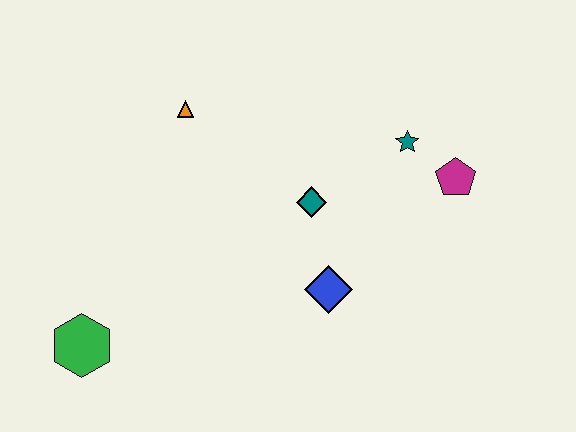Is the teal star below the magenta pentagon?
No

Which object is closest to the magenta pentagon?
The teal star is closest to the magenta pentagon.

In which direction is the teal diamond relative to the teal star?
The teal diamond is to the left of the teal star.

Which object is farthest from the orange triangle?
The magenta pentagon is farthest from the orange triangle.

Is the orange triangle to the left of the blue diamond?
Yes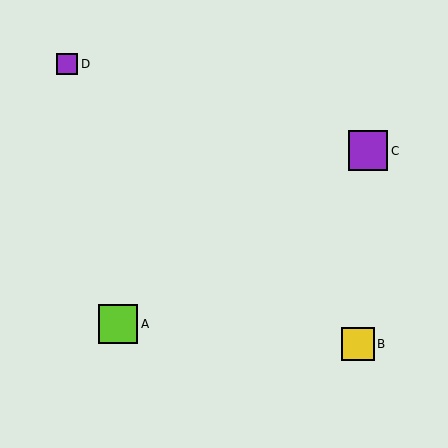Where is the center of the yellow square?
The center of the yellow square is at (358, 344).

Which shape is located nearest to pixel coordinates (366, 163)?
The purple square (labeled C) at (368, 151) is nearest to that location.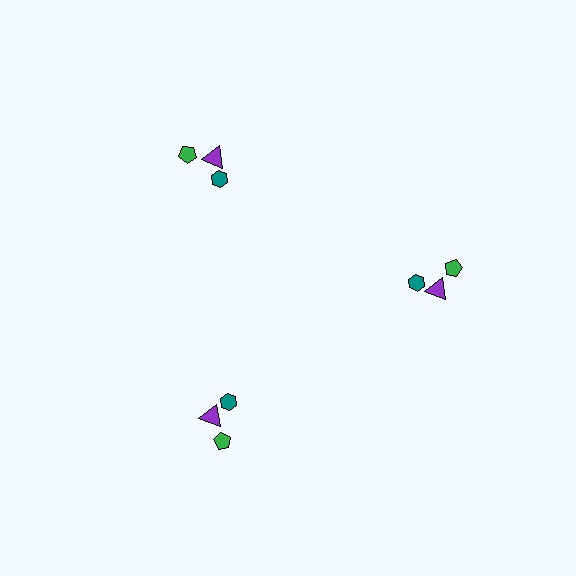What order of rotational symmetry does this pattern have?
This pattern has 3-fold rotational symmetry.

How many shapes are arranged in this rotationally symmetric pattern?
There are 9 shapes, arranged in 3 groups of 3.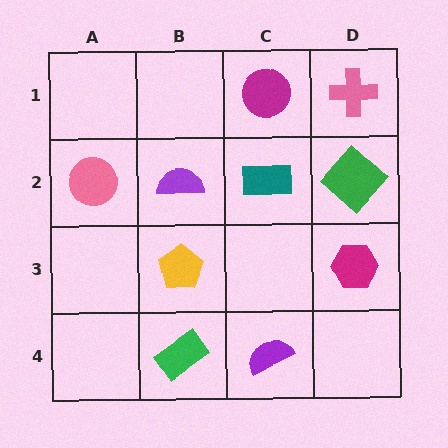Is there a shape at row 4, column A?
No, that cell is empty.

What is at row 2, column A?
A pink circle.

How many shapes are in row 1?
2 shapes.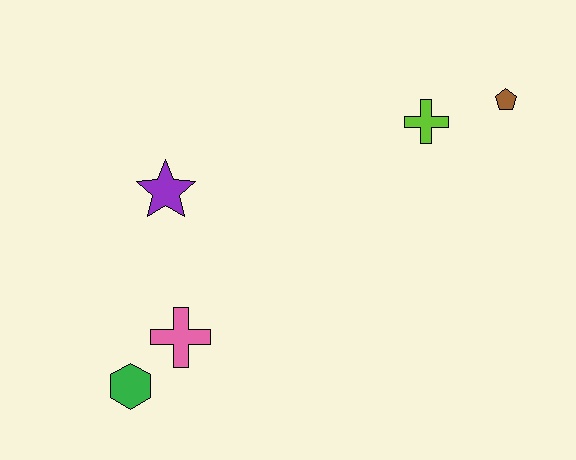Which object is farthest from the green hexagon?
The brown pentagon is farthest from the green hexagon.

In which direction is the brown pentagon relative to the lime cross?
The brown pentagon is to the right of the lime cross.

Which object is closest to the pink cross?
The green hexagon is closest to the pink cross.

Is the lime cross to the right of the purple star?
Yes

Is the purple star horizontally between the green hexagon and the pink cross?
Yes